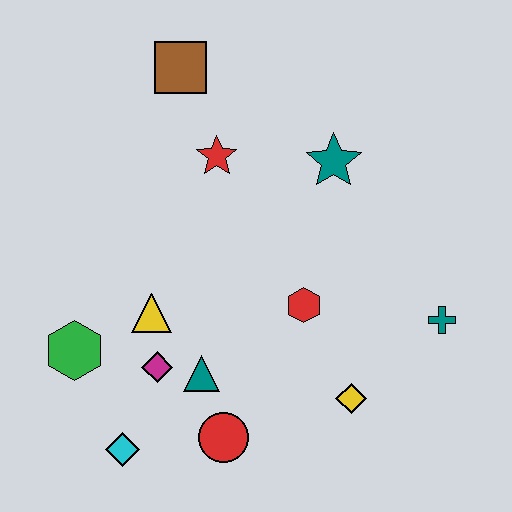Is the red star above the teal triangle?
Yes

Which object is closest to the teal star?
The red star is closest to the teal star.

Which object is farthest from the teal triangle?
The brown square is farthest from the teal triangle.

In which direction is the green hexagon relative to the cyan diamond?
The green hexagon is above the cyan diamond.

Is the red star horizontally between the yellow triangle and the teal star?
Yes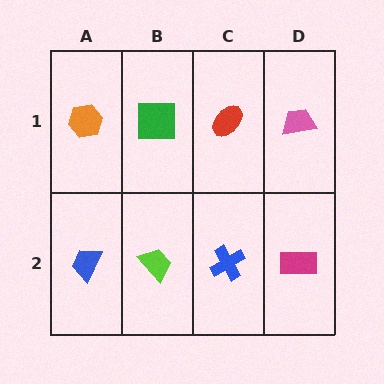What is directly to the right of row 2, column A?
A lime trapezoid.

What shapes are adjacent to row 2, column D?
A pink trapezoid (row 1, column D), a blue cross (row 2, column C).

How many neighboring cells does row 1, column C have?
3.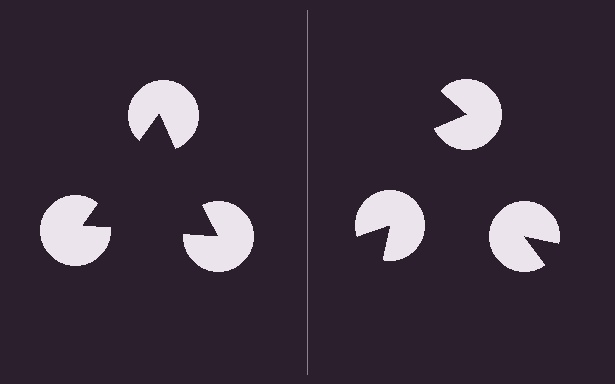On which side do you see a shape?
An illusory triangle appears on the left side. On the right side the wedge cuts are rotated, so no coherent shape forms.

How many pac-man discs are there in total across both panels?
6 — 3 on each side.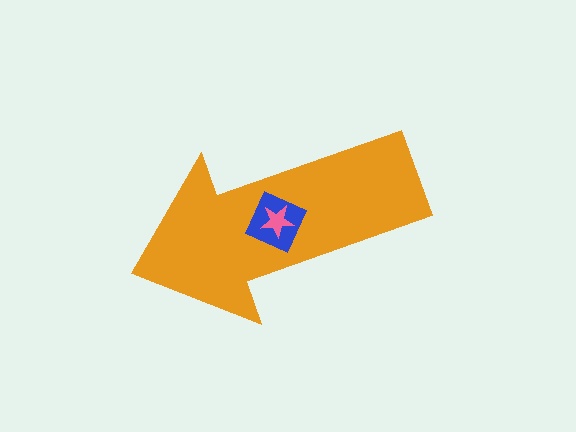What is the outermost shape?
The orange arrow.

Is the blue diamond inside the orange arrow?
Yes.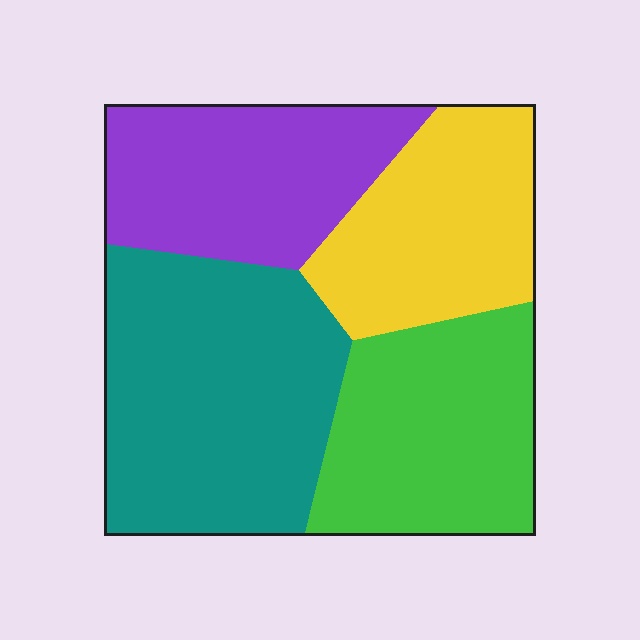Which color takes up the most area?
Teal, at roughly 35%.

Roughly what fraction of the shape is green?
Green takes up between a sixth and a third of the shape.